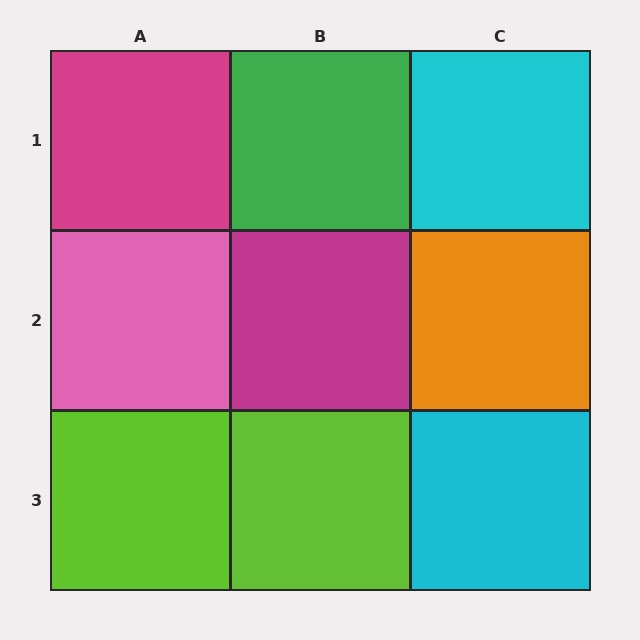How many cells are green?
1 cell is green.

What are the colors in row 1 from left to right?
Magenta, green, cyan.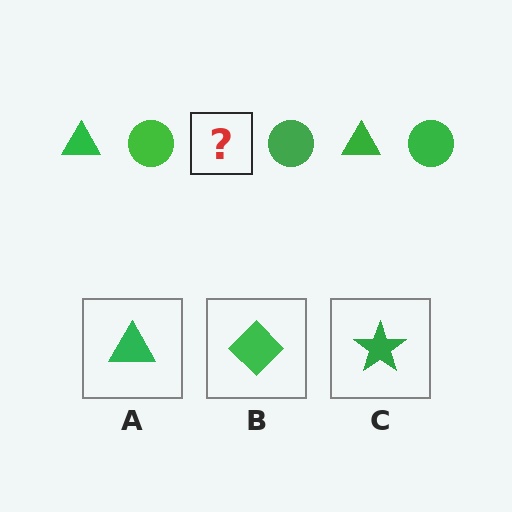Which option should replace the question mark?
Option A.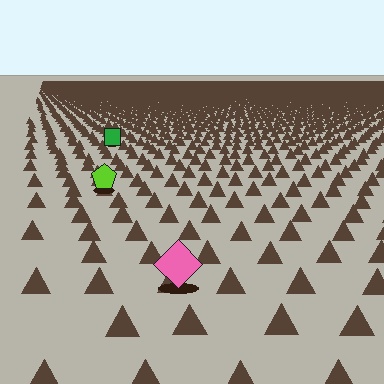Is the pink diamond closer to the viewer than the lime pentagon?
Yes. The pink diamond is closer — you can tell from the texture gradient: the ground texture is coarser near it.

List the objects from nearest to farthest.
From nearest to farthest: the pink diamond, the lime pentagon, the green square.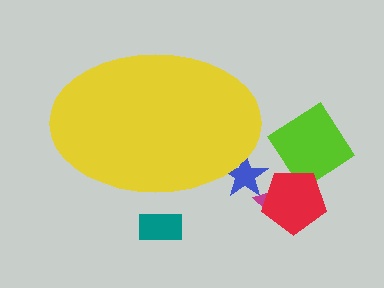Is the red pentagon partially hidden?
No, the red pentagon is fully visible.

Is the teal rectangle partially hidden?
Yes, the teal rectangle is partially hidden behind the yellow ellipse.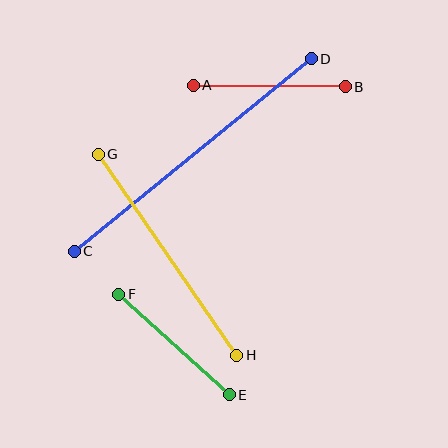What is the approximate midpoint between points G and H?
The midpoint is at approximately (167, 255) pixels.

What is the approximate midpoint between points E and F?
The midpoint is at approximately (174, 344) pixels.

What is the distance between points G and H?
The distance is approximately 244 pixels.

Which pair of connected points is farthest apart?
Points C and D are farthest apart.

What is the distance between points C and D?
The distance is approximately 305 pixels.